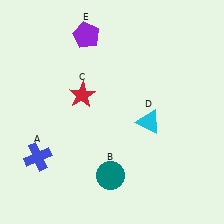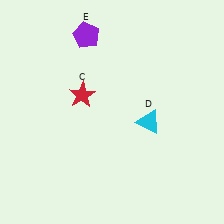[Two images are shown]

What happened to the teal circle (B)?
The teal circle (B) was removed in Image 2. It was in the bottom-left area of Image 1.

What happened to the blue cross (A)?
The blue cross (A) was removed in Image 2. It was in the bottom-left area of Image 1.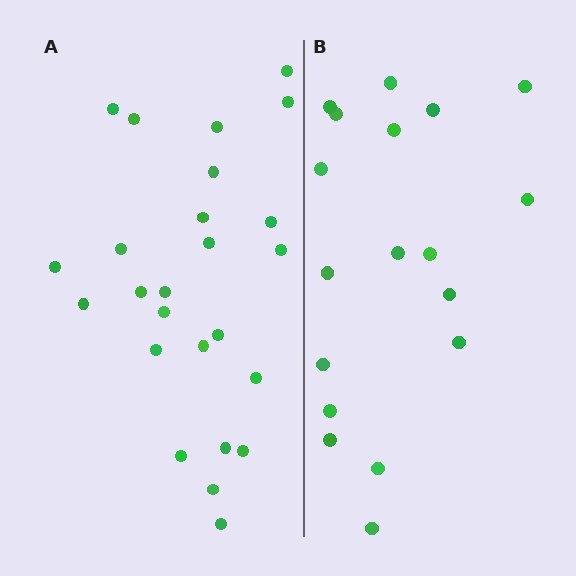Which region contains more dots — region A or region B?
Region A (the left region) has more dots.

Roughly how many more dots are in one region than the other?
Region A has roughly 8 or so more dots than region B.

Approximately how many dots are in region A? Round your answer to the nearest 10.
About 20 dots. (The exact count is 25, which rounds to 20.)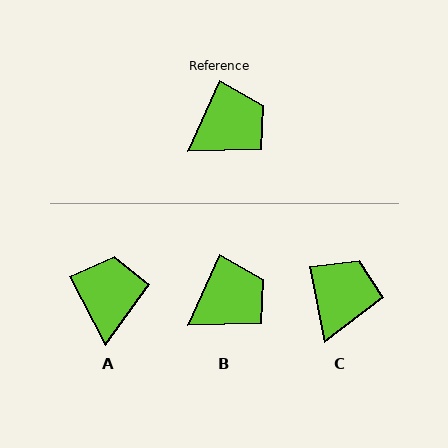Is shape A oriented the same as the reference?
No, it is off by about 53 degrees.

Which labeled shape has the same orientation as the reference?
B.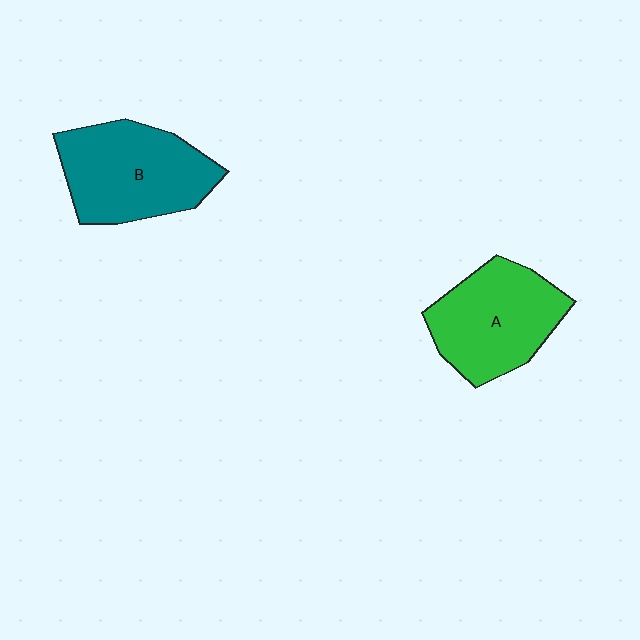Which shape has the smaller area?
Shape A (green).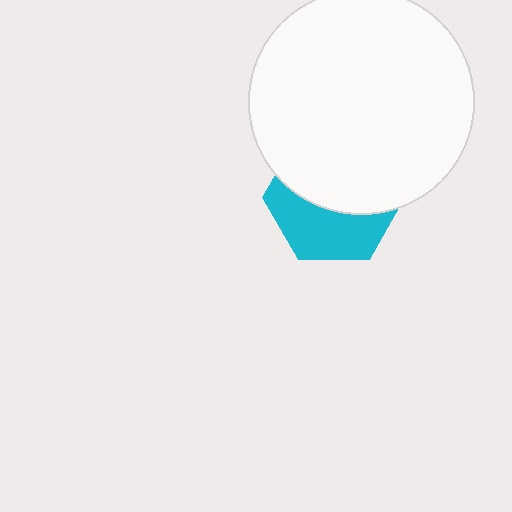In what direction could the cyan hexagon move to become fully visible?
The cyan hexagon could move down. That would shift it out from behind the white circle entirely.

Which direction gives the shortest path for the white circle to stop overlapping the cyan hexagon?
Moving up gives the shortest separation.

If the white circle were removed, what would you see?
You would see the complete cyan hexagon.